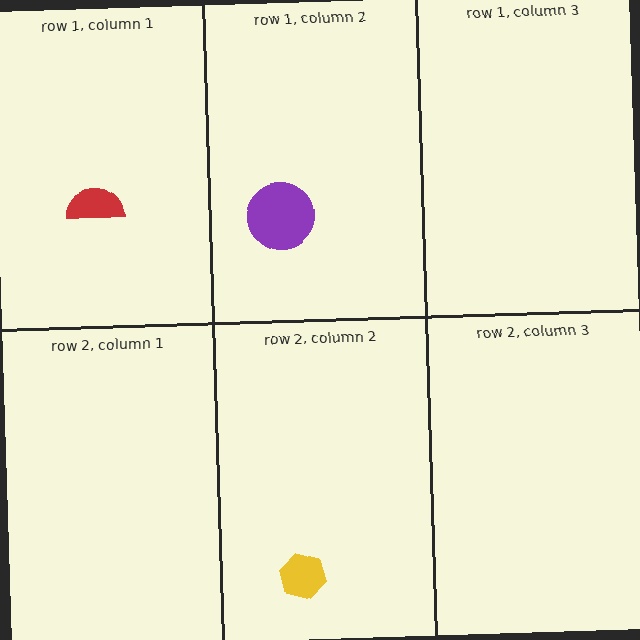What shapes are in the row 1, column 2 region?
The purple circle.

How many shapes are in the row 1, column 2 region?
1.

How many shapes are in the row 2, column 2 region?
1.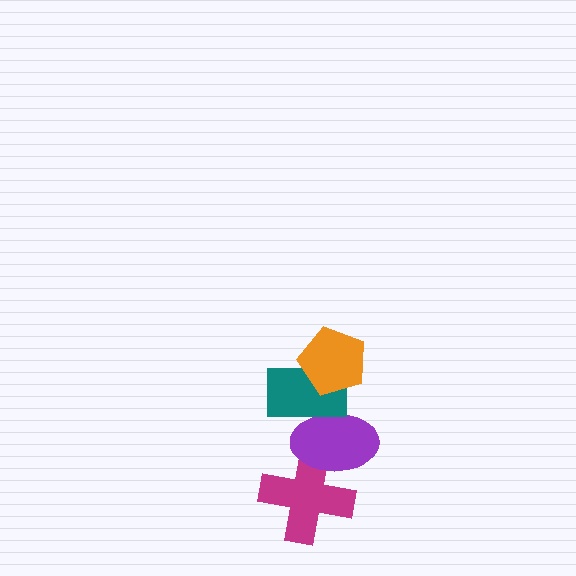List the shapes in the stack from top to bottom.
From top to bottom: the orange pentagon, the teal rectangle, the purple ellipse, the magenta cross.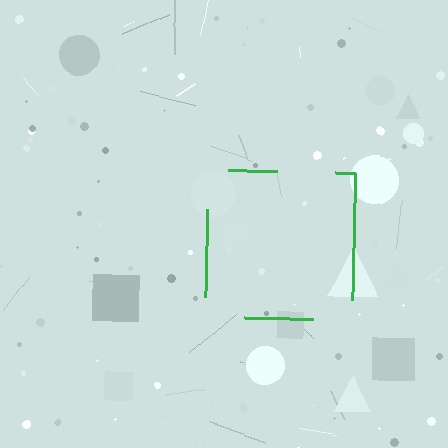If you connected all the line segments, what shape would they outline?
They would outline a square.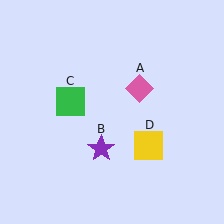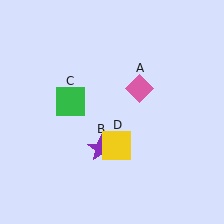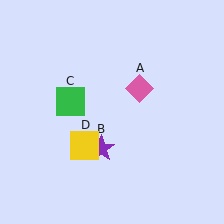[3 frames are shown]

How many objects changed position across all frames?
1 object changed position: yellow square (object D).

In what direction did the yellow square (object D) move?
The yellow square (object D) moved left.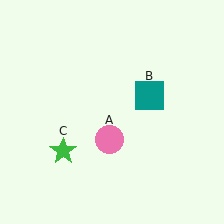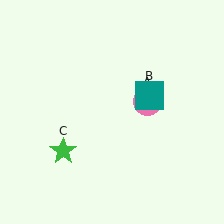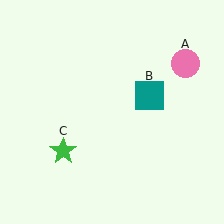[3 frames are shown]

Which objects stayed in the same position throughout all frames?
Teal square (object B) and green star (object C) remained stationary.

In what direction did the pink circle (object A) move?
The pink circle (object A) moved up and to the right.